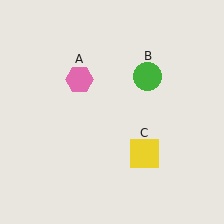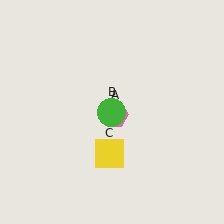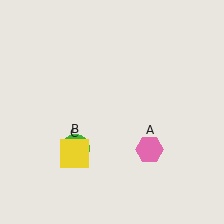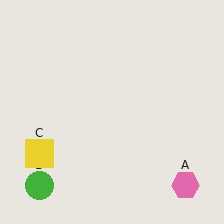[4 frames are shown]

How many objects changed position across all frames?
3 objects changed position: pink hexagon (object A), green circle (object B), yellow square (object C).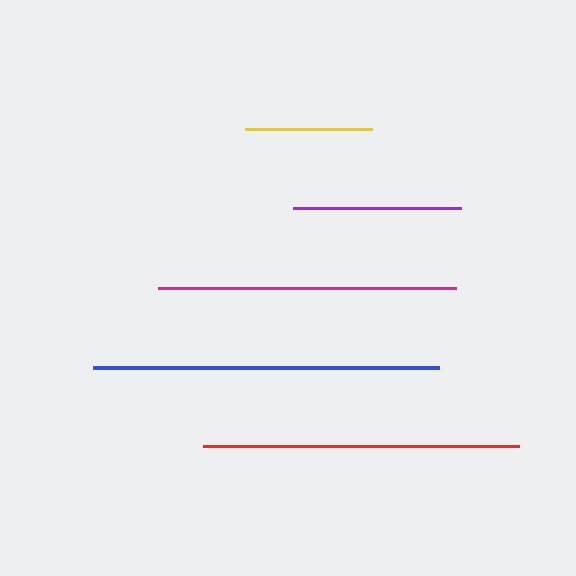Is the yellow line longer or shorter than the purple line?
The purple line is longer than the yellow line.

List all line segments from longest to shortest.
From longest to shortest: blue, red, magenta, purple, yellow.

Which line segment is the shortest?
The yellow line is the shortest at approximately 127 pixels.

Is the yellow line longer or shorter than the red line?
The red line is longer than the yellow line.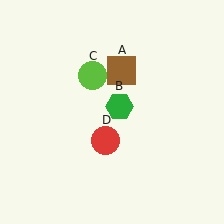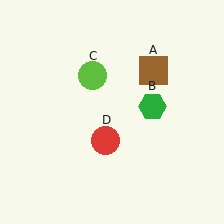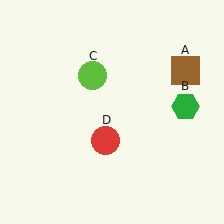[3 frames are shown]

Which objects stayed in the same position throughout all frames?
Lime circle (object C) and red circle (object D) remained stationary.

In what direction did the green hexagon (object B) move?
The green hexagon (object B) moved right.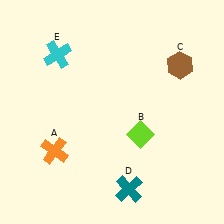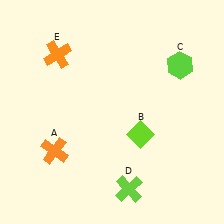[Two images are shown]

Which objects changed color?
C changed from brown to lime. D changed from teal to lime. E changed from cyan to orange.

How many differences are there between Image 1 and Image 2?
There are 3 differences between the two images.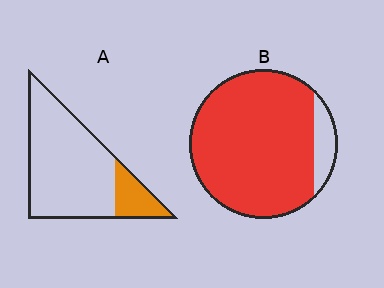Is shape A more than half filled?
No.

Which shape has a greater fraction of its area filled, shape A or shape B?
Shape B.